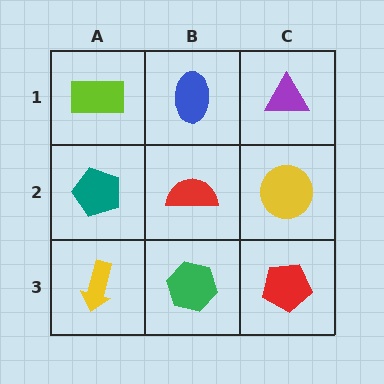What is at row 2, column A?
A teal pentagon.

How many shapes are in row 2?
3 shapes.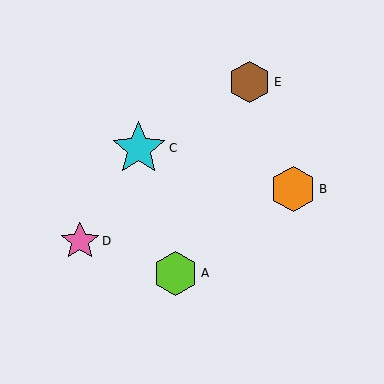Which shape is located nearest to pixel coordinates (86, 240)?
The pink star (labeled D) at (80, 241) is nearest to that location.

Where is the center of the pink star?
The center of the pink star is at (80, 241).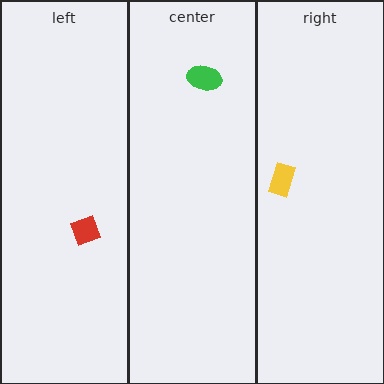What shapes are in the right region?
The yellow rectangle.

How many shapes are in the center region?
1.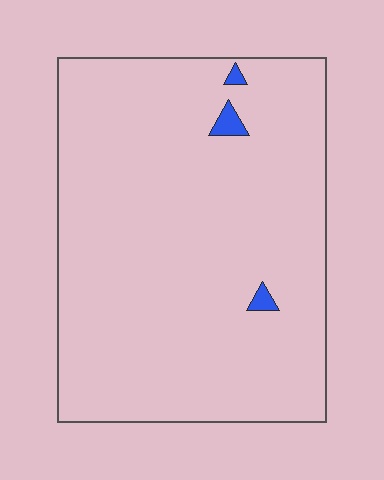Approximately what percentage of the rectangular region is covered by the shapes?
Approximately 0%.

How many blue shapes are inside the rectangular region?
3.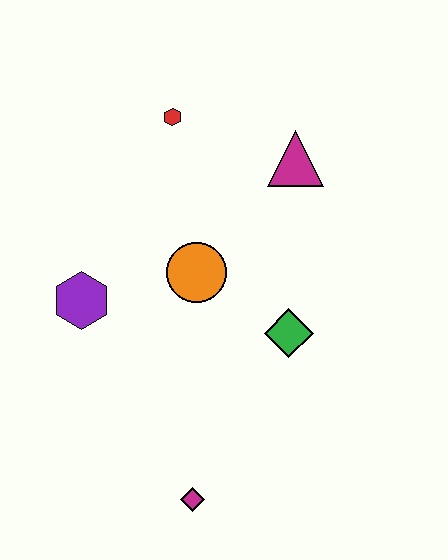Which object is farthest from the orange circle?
The magenta diamond is farthest from the orange circle.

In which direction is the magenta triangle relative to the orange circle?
The magenta triangle is above the orange circle.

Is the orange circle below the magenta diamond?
No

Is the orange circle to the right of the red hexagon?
Yes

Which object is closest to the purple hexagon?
The orange circle is closest to the purple hexagon.